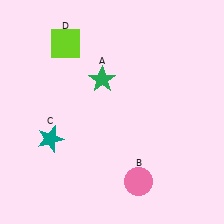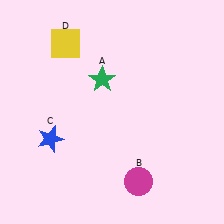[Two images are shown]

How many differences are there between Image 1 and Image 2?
There are 3 differences between the two images.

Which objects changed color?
B changed from pink to magenta. C changed from teal to blue. D changed from lime to yellow.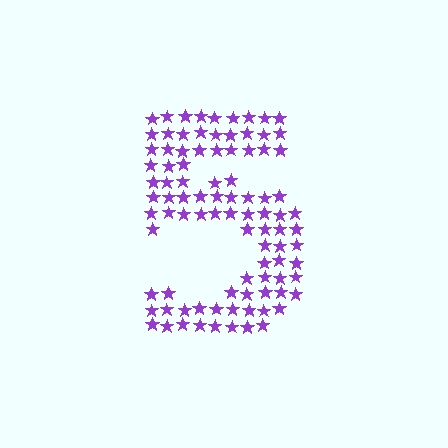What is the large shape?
The large shape is the digit 5.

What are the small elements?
The small elements are stars.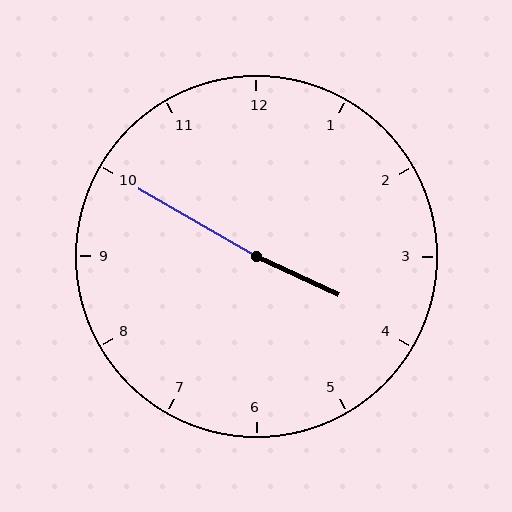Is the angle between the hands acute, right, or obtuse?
It is obtuse.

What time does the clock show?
3:50.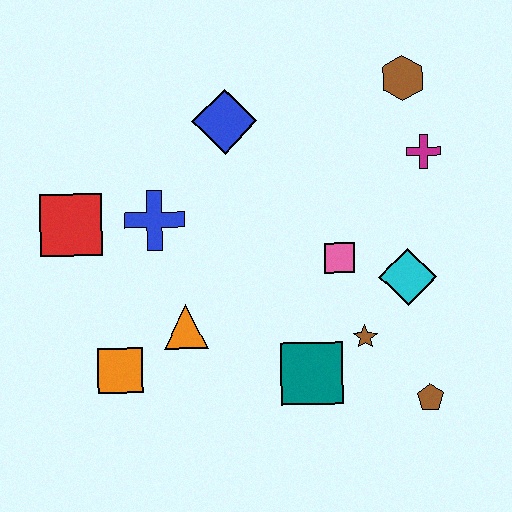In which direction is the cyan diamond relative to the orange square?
The cyan diamond is to the right of the orange square.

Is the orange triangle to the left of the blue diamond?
Yes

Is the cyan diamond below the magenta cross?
Yes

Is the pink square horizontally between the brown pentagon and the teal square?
Yes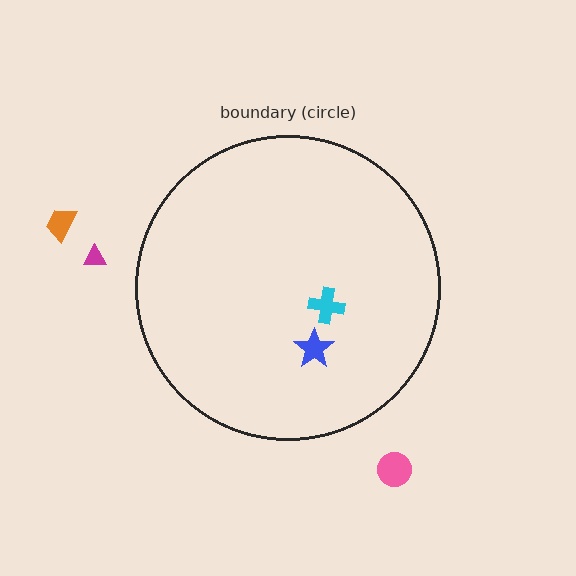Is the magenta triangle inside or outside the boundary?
Outside.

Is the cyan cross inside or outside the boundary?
Inside.